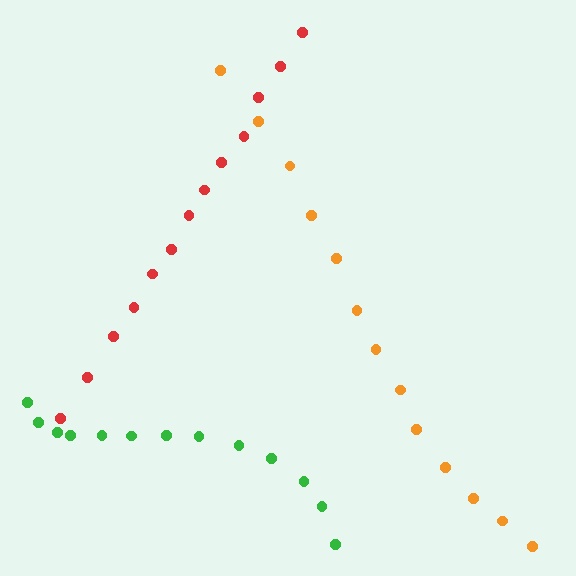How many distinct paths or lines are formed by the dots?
There are 3 distinct paths.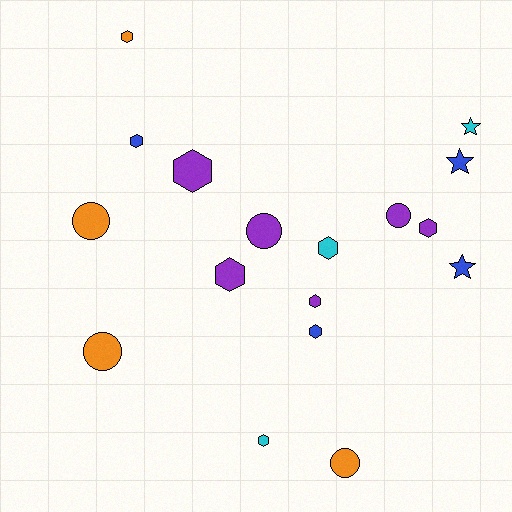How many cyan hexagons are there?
There are 2 cyan hexagons.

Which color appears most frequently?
Purple, with 6 objects.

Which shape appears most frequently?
Hexagon, with 9 objects.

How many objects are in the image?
There are 17 objects.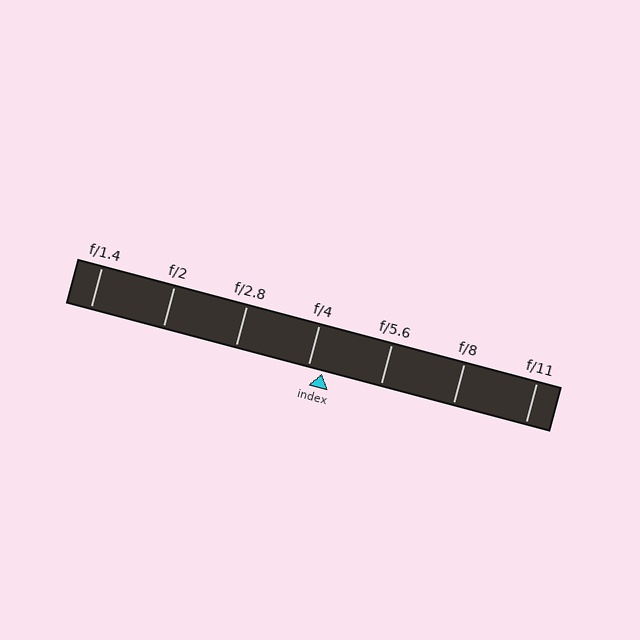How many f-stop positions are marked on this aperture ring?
There are 7 f-stop positions marked.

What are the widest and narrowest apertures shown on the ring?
The widest aperture shown is f/1.4 and the narrowest is f/11.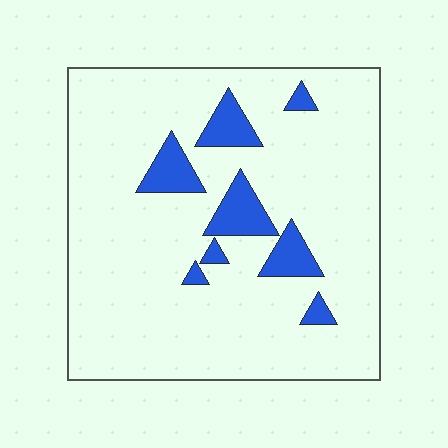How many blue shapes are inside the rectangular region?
8.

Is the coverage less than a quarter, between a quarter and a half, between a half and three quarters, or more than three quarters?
Less than a quarter.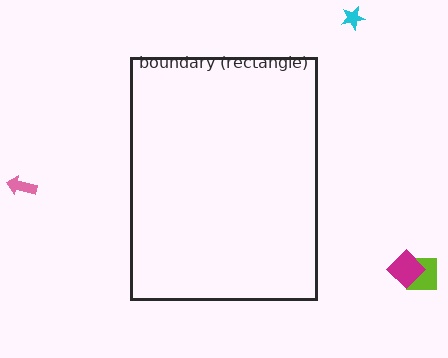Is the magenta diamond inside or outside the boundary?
Outside.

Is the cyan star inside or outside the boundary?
Outside.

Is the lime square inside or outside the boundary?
Outside.